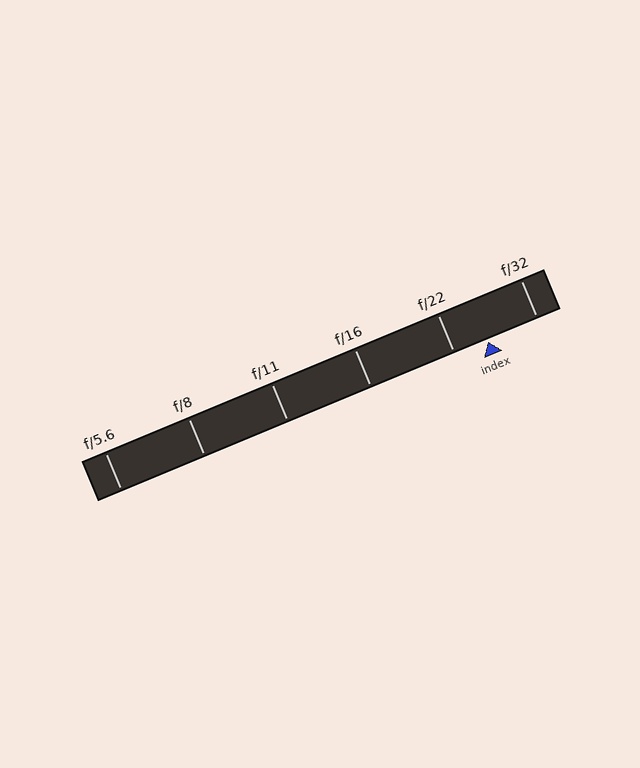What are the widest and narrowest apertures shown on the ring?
The widest aperture shown is f/5.6 and the narrowest is f/32.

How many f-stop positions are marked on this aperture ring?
There are 6 f-stop positions marked.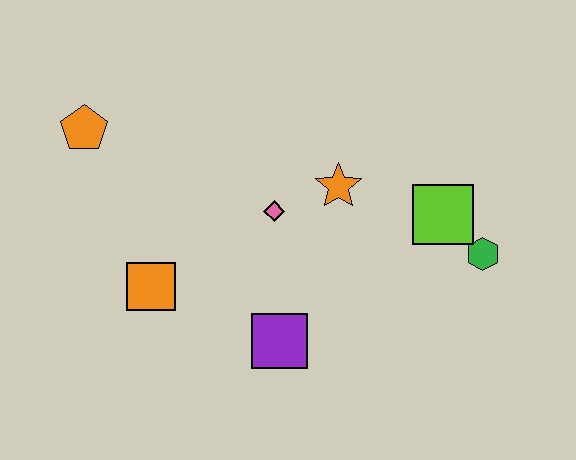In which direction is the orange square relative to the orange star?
The orange square is to the left of the orange star.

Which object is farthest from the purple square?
The orange pentagon is farthest from the purple square.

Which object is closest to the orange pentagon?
The orange square is closest to the orange pentagon.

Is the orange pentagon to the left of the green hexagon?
Yes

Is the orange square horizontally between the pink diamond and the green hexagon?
No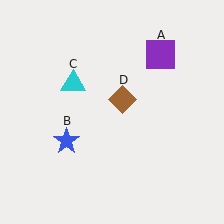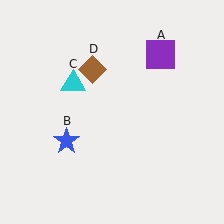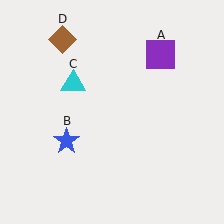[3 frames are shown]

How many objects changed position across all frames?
1 object changed position: brown diamond (object D).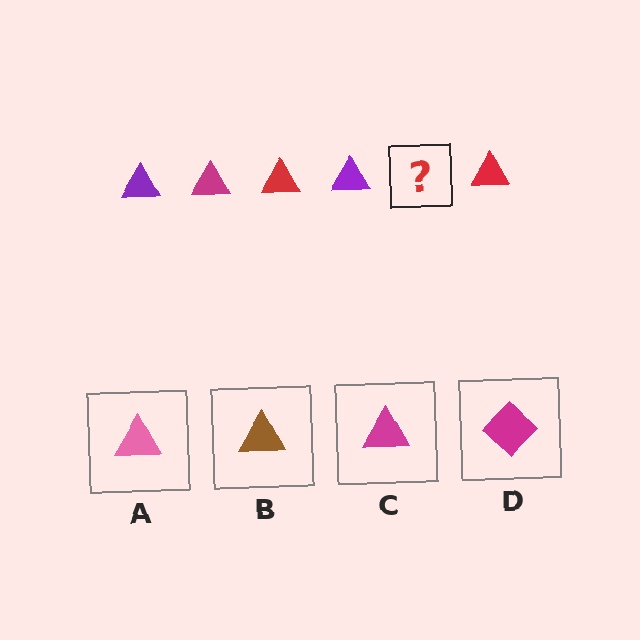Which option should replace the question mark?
Option C.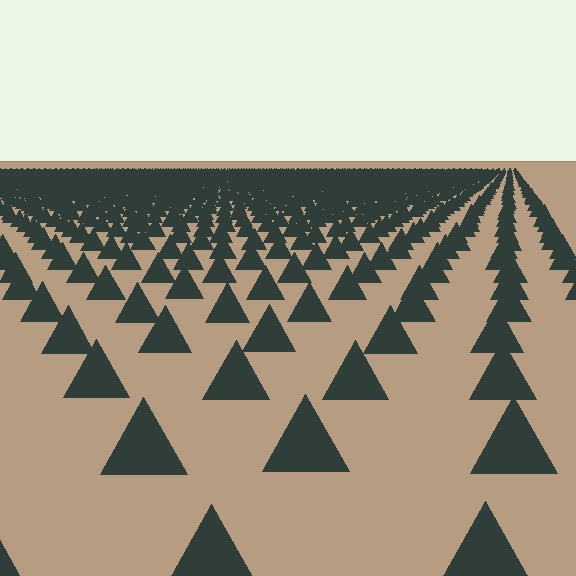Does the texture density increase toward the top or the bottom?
Density increases toward the top.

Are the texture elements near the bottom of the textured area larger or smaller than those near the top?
Larger. Near the bottom, elements are closer to the viewer and appear at a bigger on-screen size.